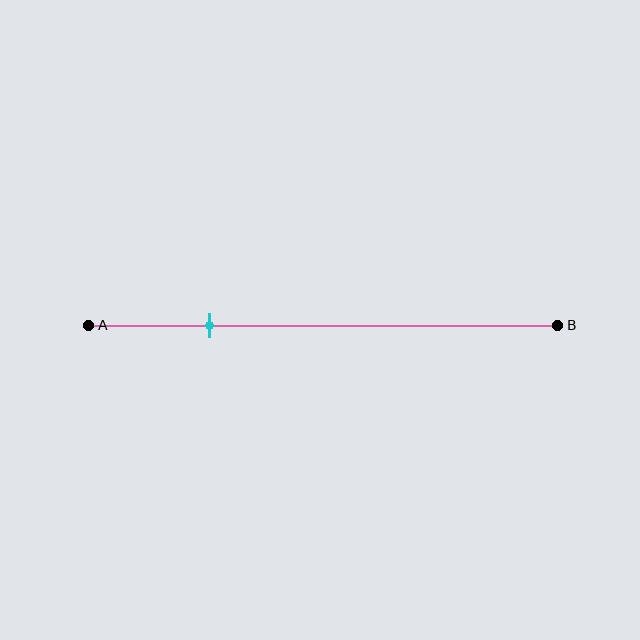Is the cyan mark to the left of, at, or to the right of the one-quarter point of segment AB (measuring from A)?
The cyan mark is approximately at the one-quarter point of segment AB.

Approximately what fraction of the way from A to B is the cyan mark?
The cyan mark is approximately 25% of the way from A to B.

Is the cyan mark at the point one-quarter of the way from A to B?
Yes, the mark is approximately at the one-quarter point.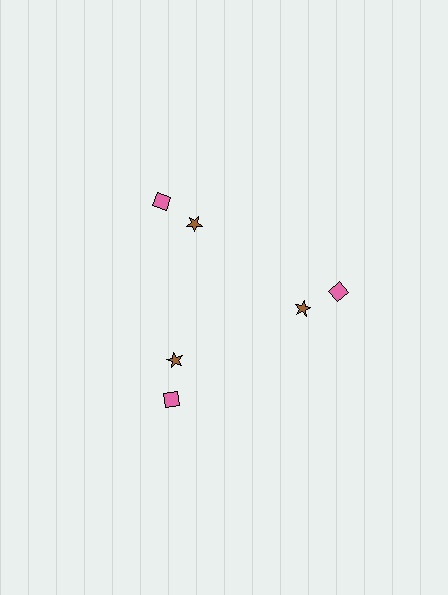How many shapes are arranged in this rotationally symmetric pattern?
There are 6 shapes, arranged in 3 groups of 2.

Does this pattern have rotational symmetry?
Yes, this pattern has 3-fold rotational symmetry. It looks the same after rotating 120 degrees around the center.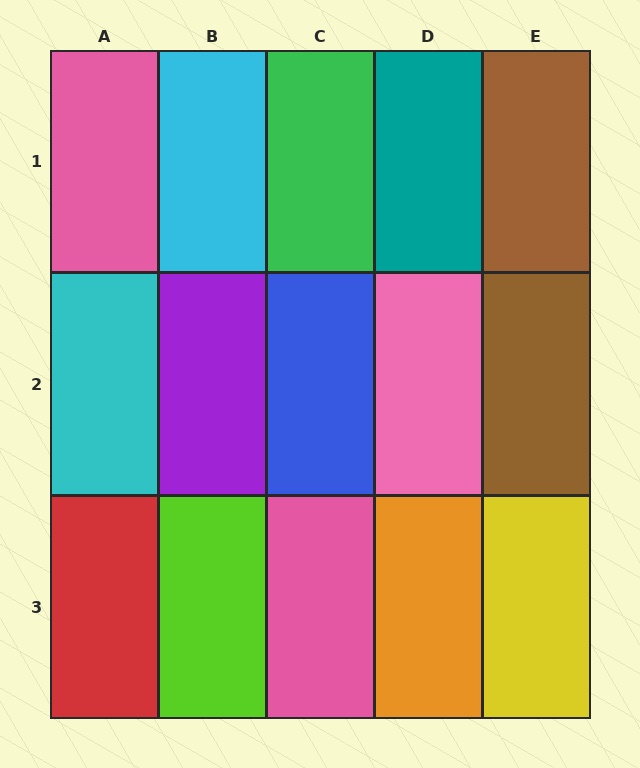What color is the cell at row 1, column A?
Pink.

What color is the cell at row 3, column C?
Pink.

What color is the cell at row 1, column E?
Brown.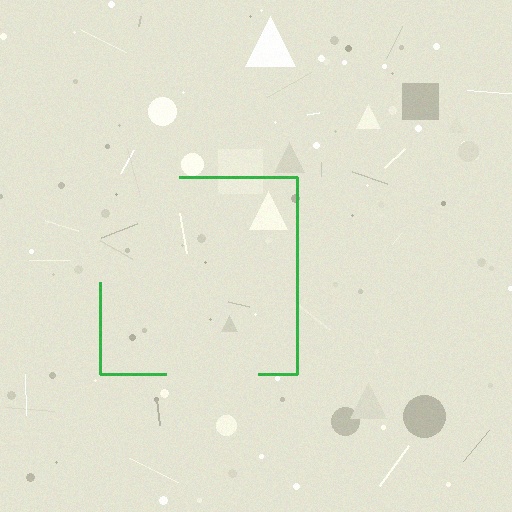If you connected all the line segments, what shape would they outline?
They would outline a square.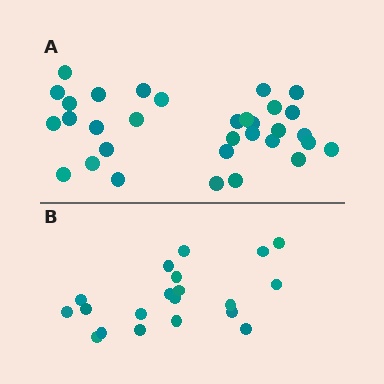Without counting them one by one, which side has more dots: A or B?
Region A (the top region) has more dots.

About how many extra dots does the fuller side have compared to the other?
Region A has roughly 12 or so more dots than region B.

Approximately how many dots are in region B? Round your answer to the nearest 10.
About 20 dots.